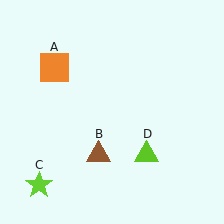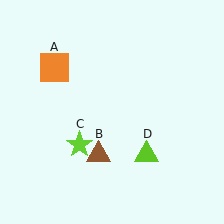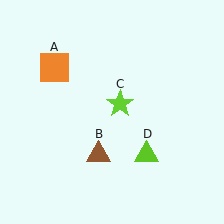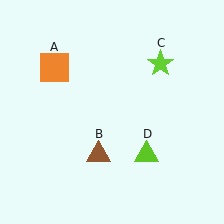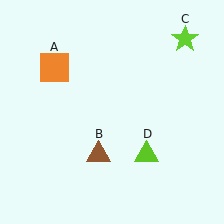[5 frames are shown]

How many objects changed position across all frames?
1 object changed position: lime star (object C).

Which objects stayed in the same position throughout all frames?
Orange square (object A) and brown triangle (object B) and lime triangle (object D) remained stationary.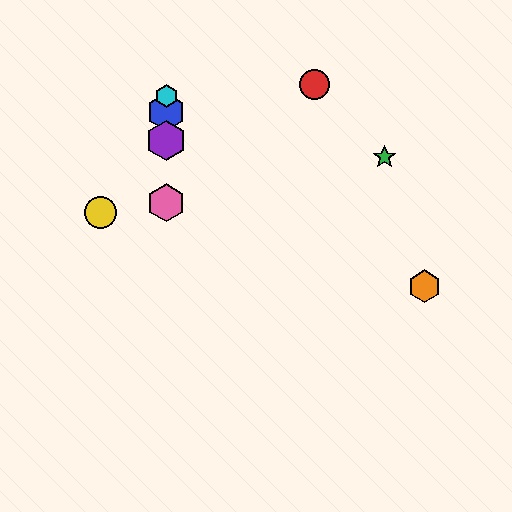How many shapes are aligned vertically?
4 shapes (the blue hexagon, the purple hexagon, the cyan hexagon, the pink hexagon) are aligned vertically.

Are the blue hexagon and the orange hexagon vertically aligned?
No, the blue hexagon is at x≈166 and the orange hexagon is at x≈425.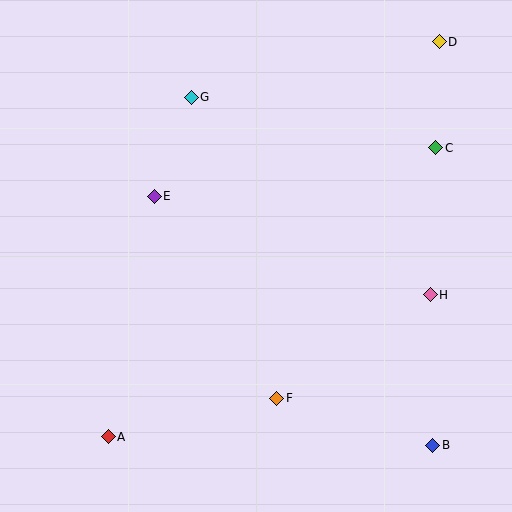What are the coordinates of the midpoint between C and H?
The midpoint between C and H is at (433, 221).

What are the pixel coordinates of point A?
Point A is at (108, 437).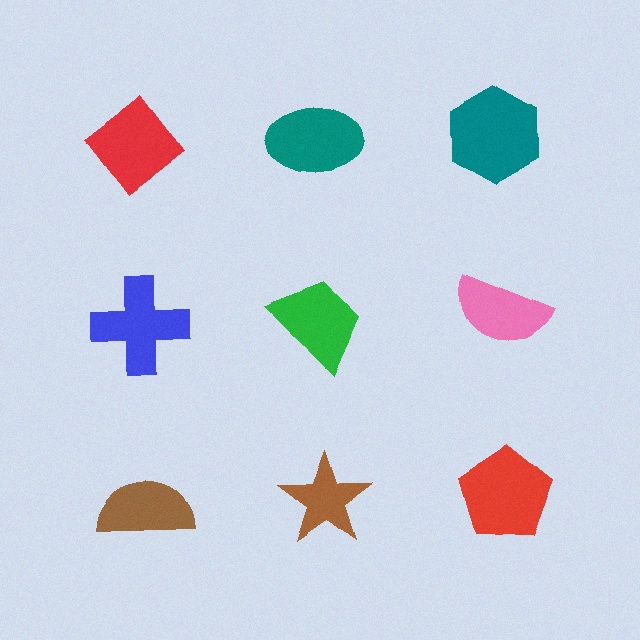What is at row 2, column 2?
A green trapezoid.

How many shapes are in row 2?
3 shapes.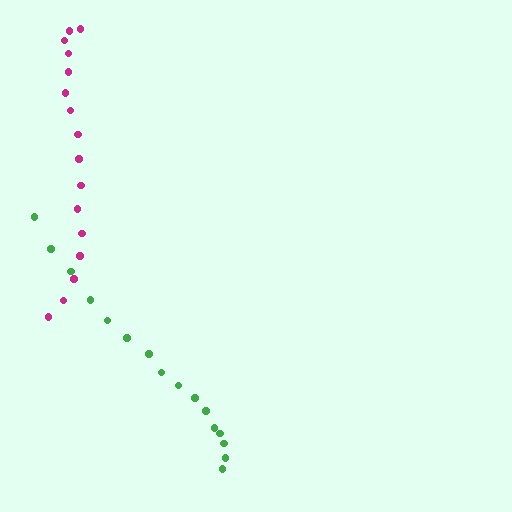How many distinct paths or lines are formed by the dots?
There are 2 distinct paths.